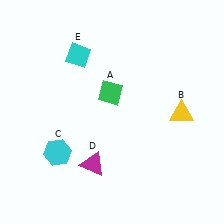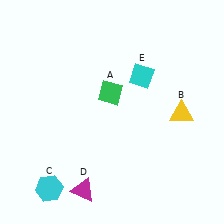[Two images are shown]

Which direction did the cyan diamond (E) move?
The cyan diamond (E) moved right.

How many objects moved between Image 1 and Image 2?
3 objects moved between the two images.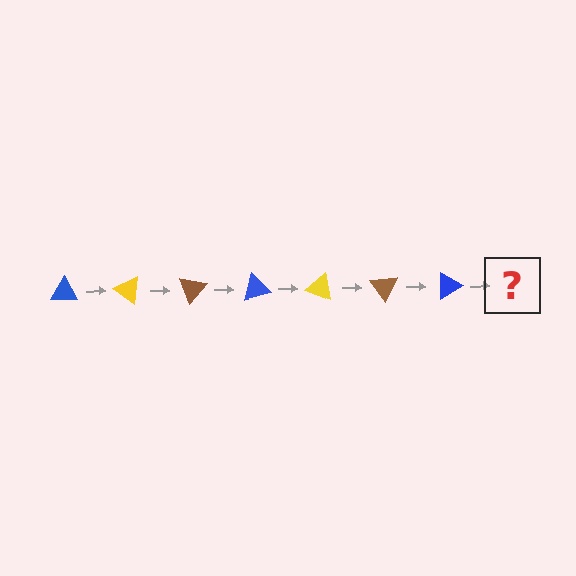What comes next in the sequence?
The next element should be a yellow triangle, rotated 245 degrees from the start.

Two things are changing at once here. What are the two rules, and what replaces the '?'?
The two rules are that it rotates 35 degrees each step and the color cycles through blue, yellow, and brown. The '?' should be a yellow triangle, rotated 245 degrees from the start.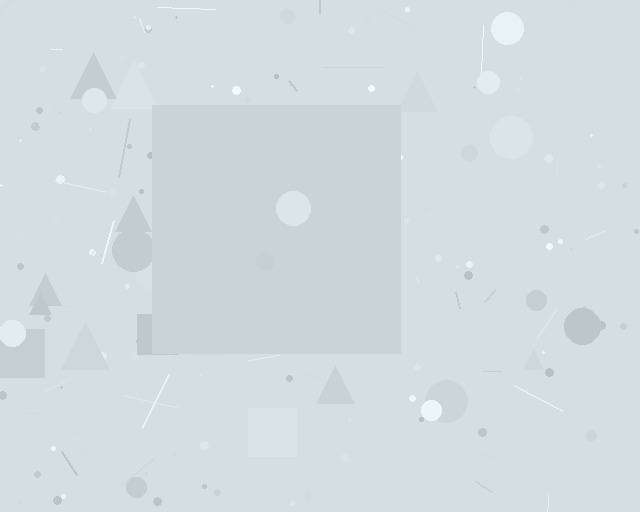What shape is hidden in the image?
A square is hidden in the image.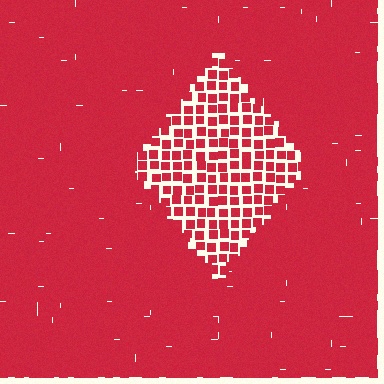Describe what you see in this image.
The image contains small red elements arranged at two different densities. A diamond-shaped region is visible where the elements are less densely packed than the surrounding area.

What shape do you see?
I see a diamond.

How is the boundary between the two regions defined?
The boundary is defined by a change in element density (approximately 2.3x ratio). All elements are the same color, size, and shape.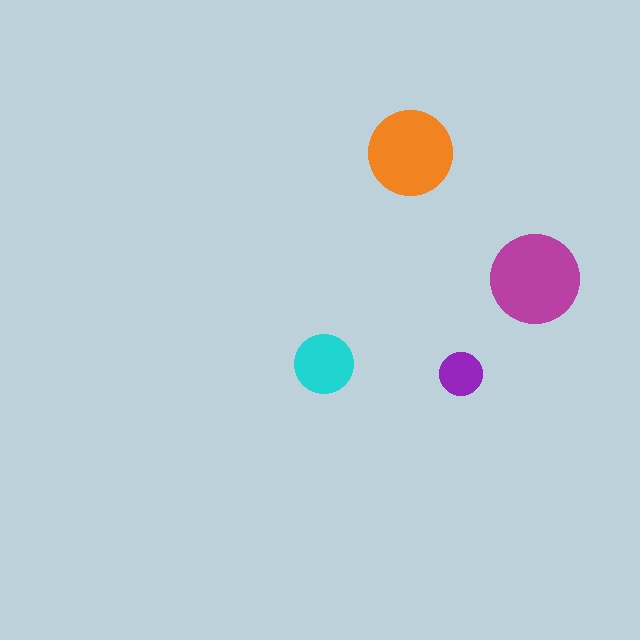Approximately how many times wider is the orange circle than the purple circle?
About 2 times wider.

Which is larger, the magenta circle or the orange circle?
The magenta one.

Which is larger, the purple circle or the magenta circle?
The magenta one.